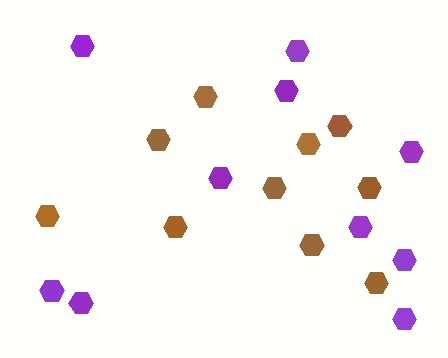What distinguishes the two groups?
There are 2 groups: one group of brown hexagons (10) and one group of purple hexagons (10).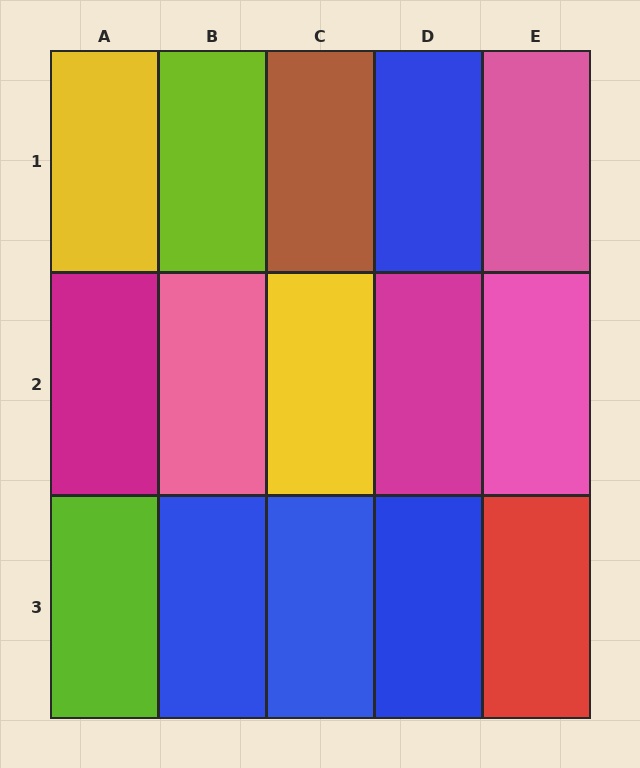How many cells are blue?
4 cells are blue.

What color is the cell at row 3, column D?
Blue.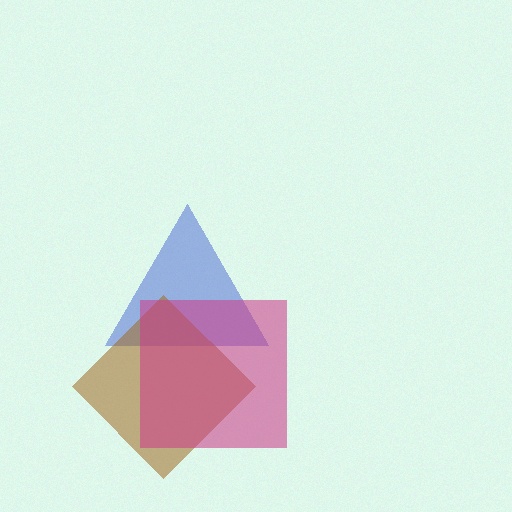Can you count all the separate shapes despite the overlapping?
Yes, there are 3 separate shapes.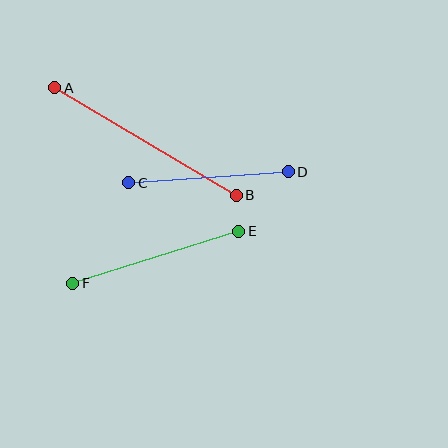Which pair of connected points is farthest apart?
Points A and B are farthest apart.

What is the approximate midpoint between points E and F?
The midpoint is at approximately (156, 257) pixels.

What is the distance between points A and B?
The distance is approximately 211 pixels.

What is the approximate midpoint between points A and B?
The midpoint is at approximately (145, 141) pixels.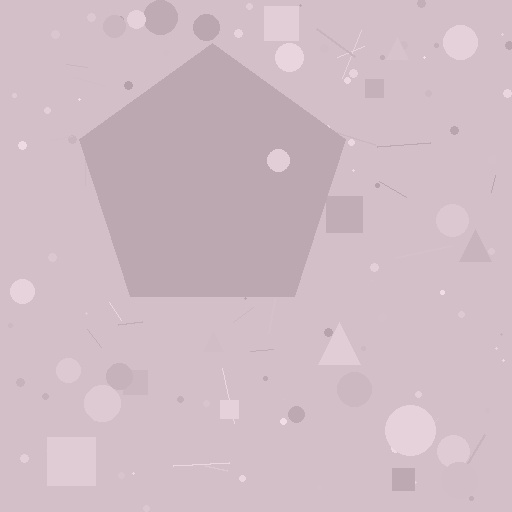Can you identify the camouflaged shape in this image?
The camouflaged shape is a pentagon.